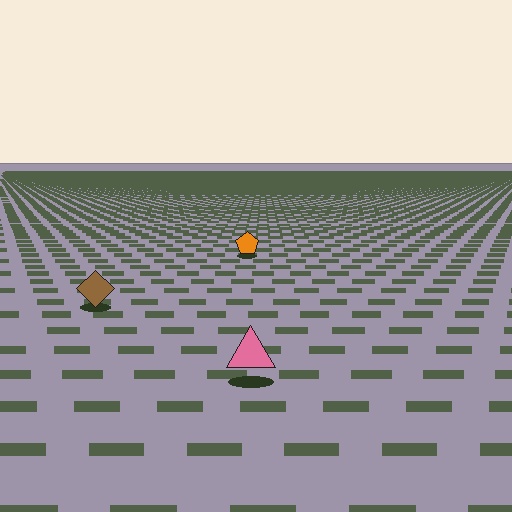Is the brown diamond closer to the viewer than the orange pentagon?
Yes. The brown diamond is closer — you can tell from the texture gradient: the ground texture is coarser near it.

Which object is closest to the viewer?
The pink triangle is closest. The texture marks near it are larger and more spread out.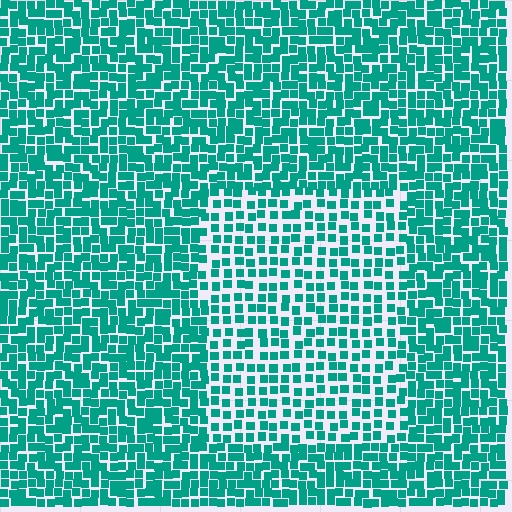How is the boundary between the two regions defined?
The boundary is defined by a change in element density (approximately 1.7x ratio). All elements are the same color, size, and shape.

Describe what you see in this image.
The image contains small teal elements arranged at two different densities. A rectangle-shaped region is visible where the elements are less densely packed than the surrounding area.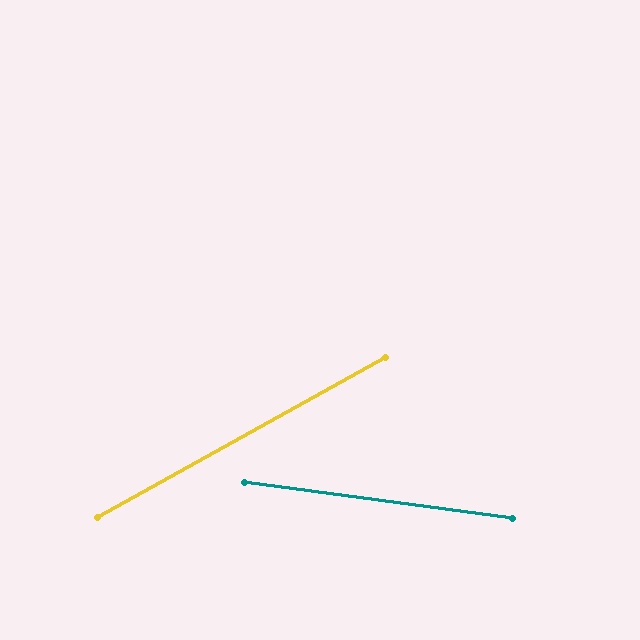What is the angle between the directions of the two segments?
Approximately 37 degrees.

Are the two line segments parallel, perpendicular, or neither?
Neither parallel nor perpendicular — they differ by about 37°.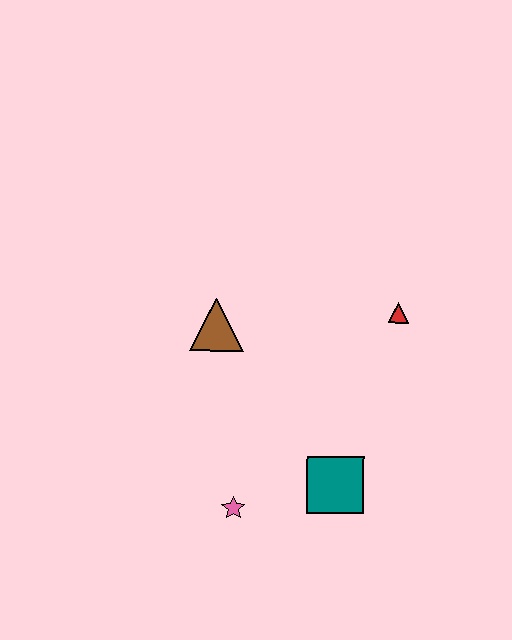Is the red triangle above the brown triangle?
Yes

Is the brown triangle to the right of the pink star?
No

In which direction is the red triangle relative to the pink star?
The red triangle is above the pink star.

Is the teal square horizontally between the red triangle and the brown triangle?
Yes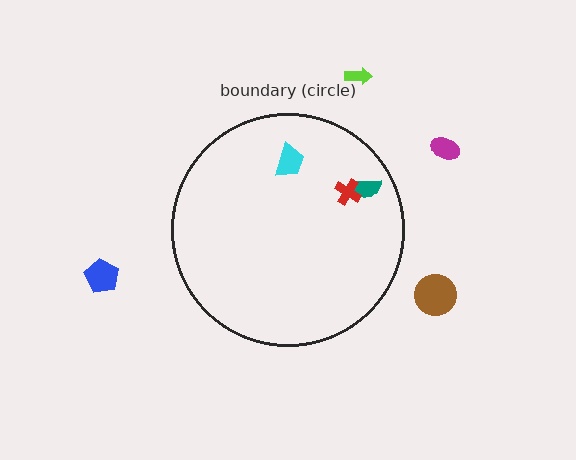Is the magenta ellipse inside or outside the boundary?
Outside.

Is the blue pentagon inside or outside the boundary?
Outside.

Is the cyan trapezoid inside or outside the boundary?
Inside.